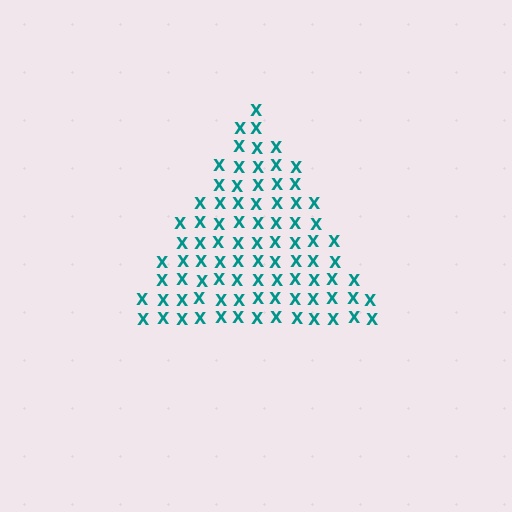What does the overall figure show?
The overall figure shows a triangle.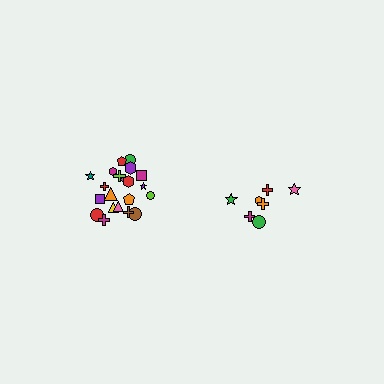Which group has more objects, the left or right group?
The left group.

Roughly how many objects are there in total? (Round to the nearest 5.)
Roughly 30 objects in total.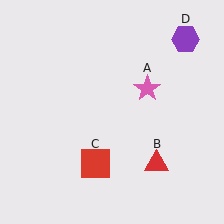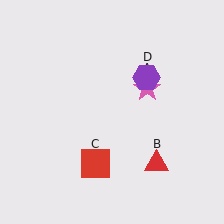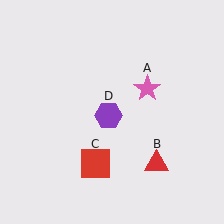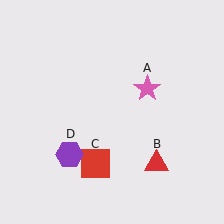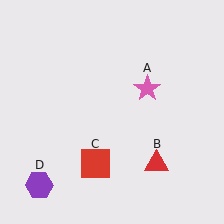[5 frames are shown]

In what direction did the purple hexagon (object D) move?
The purple hexagon (object D) moved down and to the left.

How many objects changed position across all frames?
1 object changed position: purple hexagon (object D).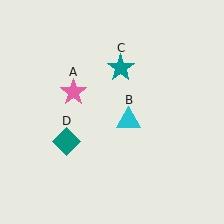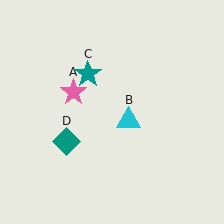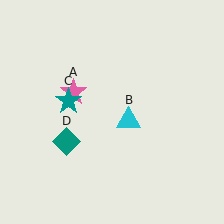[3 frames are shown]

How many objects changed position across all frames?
1 object changed position: teal star (object C).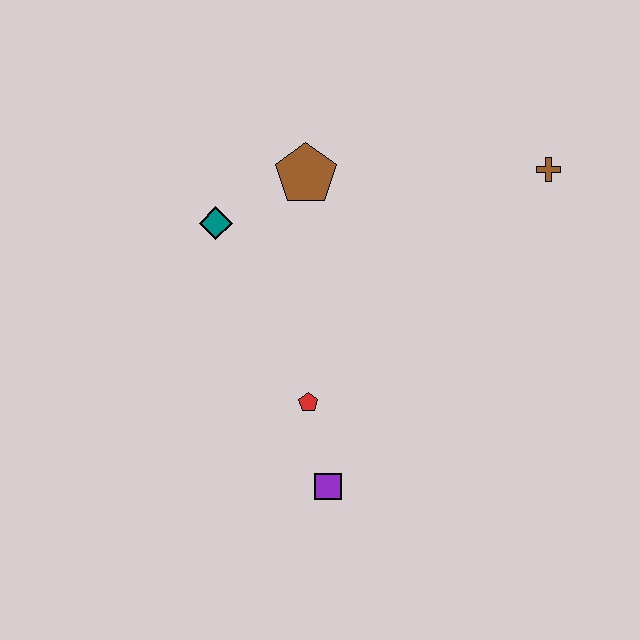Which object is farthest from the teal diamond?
The brown cross is farthest from the teal diamond.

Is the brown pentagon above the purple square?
Yes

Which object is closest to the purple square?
The red pentagon is closest to the purple square.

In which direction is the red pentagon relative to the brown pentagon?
The red pentagon is below the brown pentagon.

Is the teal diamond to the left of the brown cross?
Yes